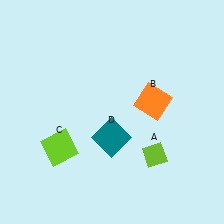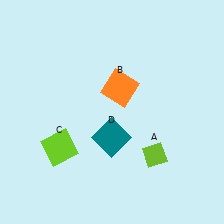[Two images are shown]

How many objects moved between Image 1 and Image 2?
1 object moved between the two images.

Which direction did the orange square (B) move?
The orange square (B) moved left.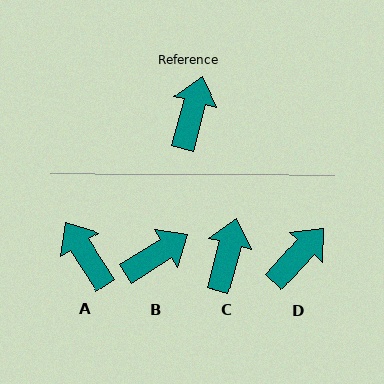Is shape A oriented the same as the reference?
No, it is off by about 48 degrees.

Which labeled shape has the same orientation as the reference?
C.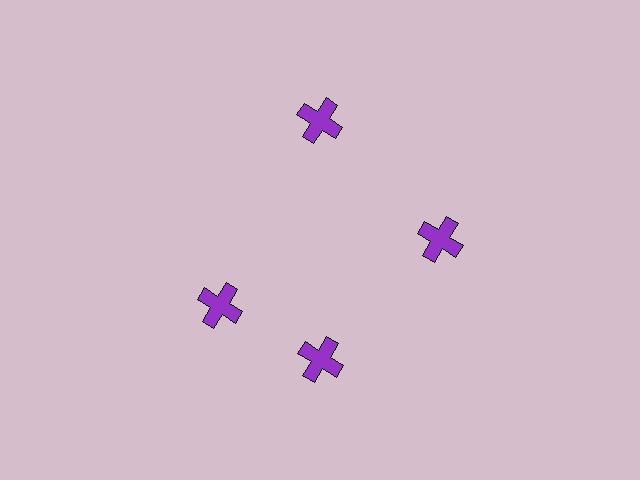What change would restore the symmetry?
The symmetry would be restored by rotating it back into even spacing with its neighbors so that all 4 crosses sit at equal angles and equal distance from the center.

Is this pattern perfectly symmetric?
No. The 4 purple crosses are arranged in a ring, but one element near the 9 o'clock position is rotated out of alignment along the ring, breaking the 4-fold rotational symmetry.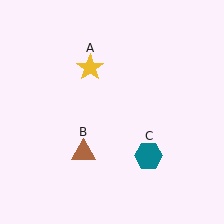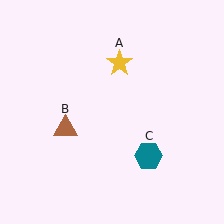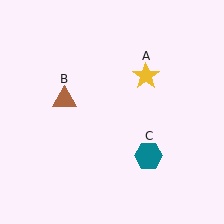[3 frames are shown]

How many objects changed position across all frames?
2 objects changed position: yellow star (object A), brown triangle (object B).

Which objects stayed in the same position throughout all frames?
Teal hexagon (object C) remained stationary.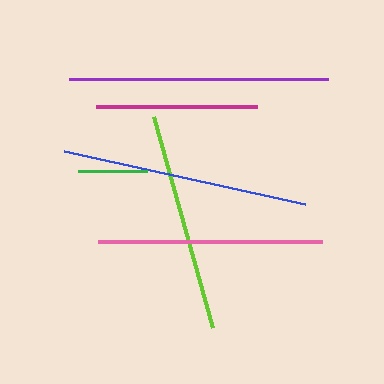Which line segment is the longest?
The purple line is the longest at approximately 259 pixels.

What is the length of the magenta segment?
The magenta segment is approximately 161 pixels long.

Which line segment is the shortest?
The green line is the shortest at approximately 68 pixels.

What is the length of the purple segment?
The purple segment is approximately 259 pixels long.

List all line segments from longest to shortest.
From longest to shortest: purple, blue, pink, lime, magenta, green.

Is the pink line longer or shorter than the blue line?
The blue line is longer than the pink line.